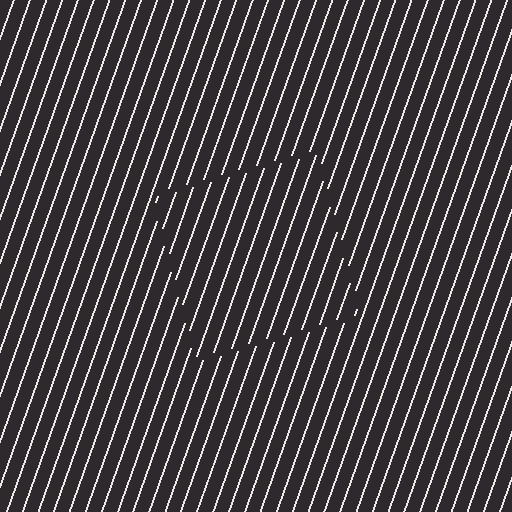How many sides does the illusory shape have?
4 sides — the line-ends trace a square.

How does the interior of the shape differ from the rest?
The interior of the shape contains the same grating, shifted by half a period — the contour is defined by the phase discontinuity where line-ends from the inner and outer gratings abut.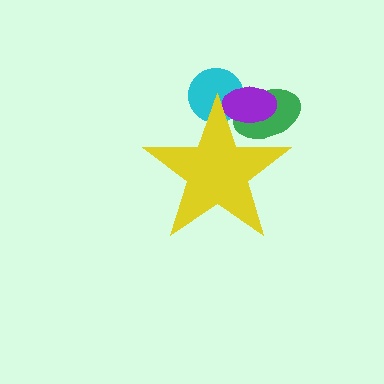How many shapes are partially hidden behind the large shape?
3 shapes are partially hidden.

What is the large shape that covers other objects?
A yellow star.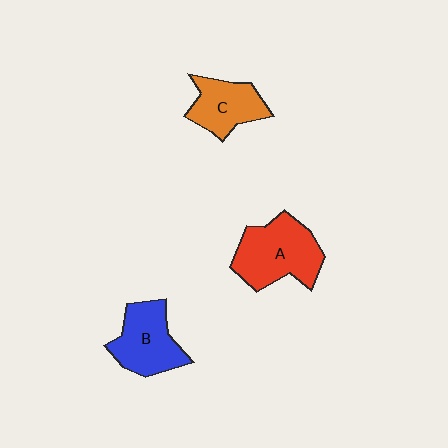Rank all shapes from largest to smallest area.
From largest to smallest: A (red), B (blue), C (orange).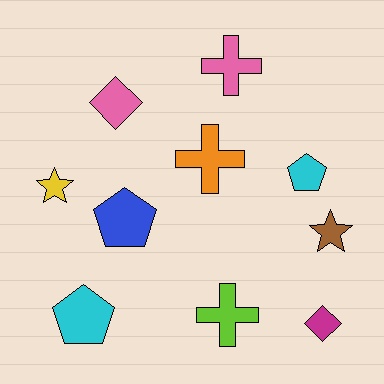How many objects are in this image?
There are 10 objects.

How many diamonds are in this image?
There are 2 diamonds.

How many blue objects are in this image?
There is 1 blue object.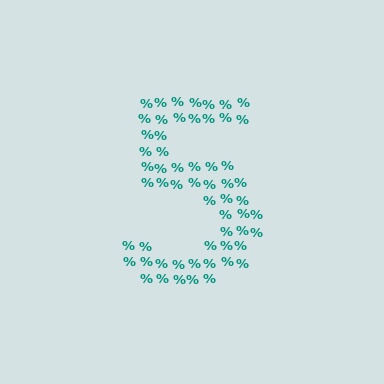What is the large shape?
The large shape is the digit 5.